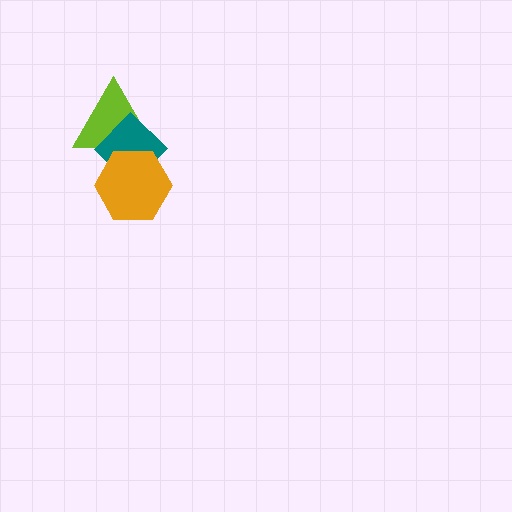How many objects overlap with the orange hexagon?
2 objects overlap with the orange hexagon.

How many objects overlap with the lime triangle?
2 objects overlap with the lime triangle.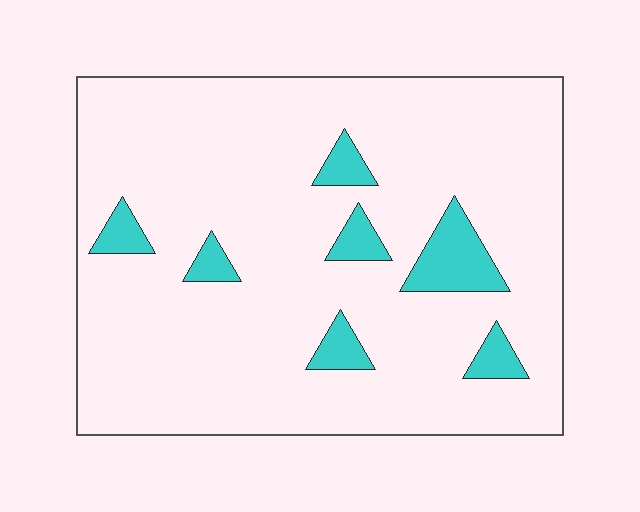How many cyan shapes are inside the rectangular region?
7.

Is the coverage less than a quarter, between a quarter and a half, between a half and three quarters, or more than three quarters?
Less than a quarter.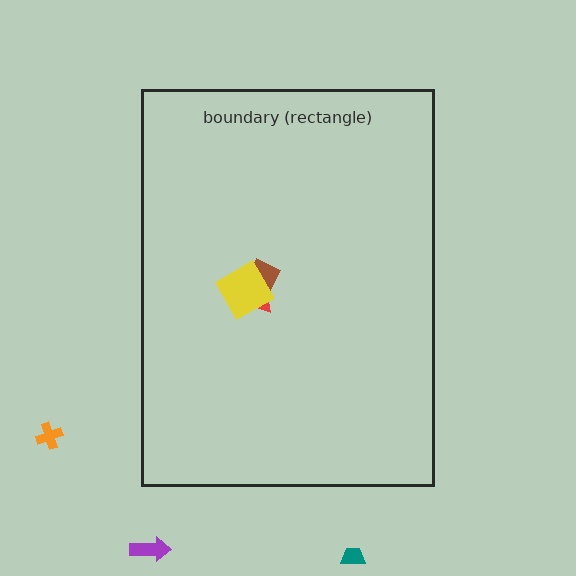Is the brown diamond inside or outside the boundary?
Inside.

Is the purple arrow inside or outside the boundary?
Outside.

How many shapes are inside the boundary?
3 inside, 3 outside.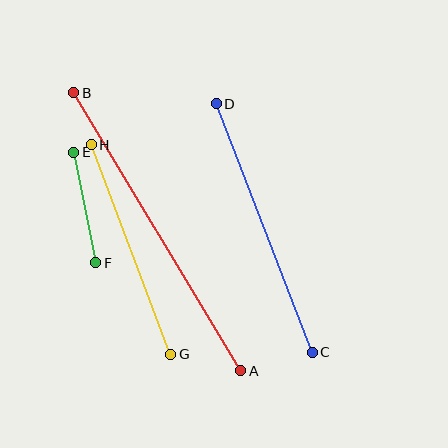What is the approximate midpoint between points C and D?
The midpoint is at approximately (264, 228) pixels.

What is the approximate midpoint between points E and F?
The midpoint is at approximately (85, 208) pixels.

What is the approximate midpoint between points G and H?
The midpoint is at approximately (131, 249) pixels.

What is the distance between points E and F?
The distance is approximately 113 pixels.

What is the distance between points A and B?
The distance is approximately 325 pixels.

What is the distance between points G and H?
The distance is approximately 224 pixels.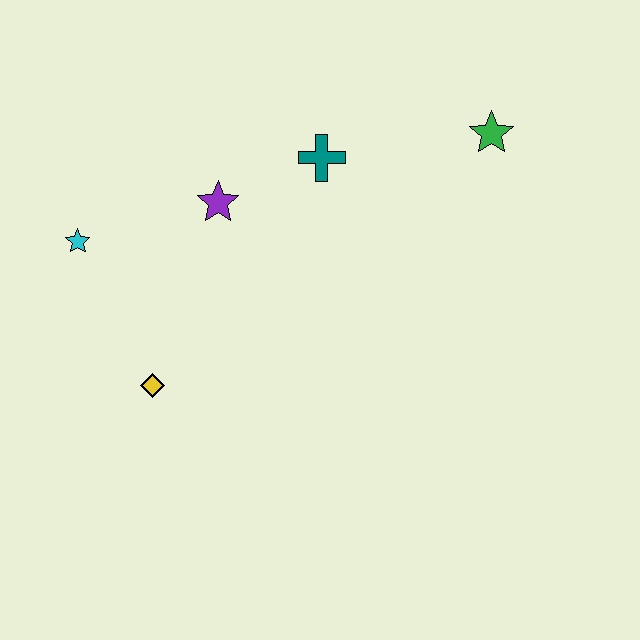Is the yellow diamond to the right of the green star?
No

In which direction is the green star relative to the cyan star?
The green star is to the right of the cyan star.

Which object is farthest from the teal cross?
The yellow diamond is farthest from the teal cross.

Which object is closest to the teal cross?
The purple star is closest to the teal cross.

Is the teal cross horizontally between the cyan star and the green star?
Yes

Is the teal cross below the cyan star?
No